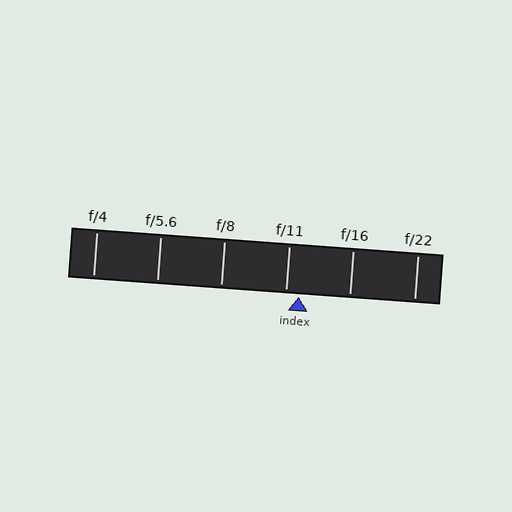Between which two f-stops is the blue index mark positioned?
The index mark is between f/11 and f/16.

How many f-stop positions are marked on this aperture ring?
There are 6 f-stop positions marked.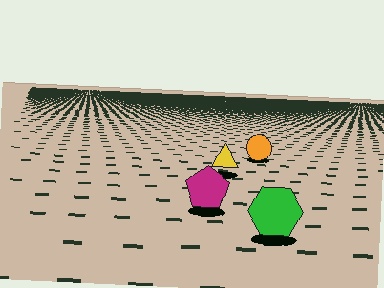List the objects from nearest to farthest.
From nearest to farthest: the green hexagon, the magenta pentagon, the yellow triangle, the orange circle.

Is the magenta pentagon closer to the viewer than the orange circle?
Yes. The magenta pentagon is closer — you can tell from the texture gradient: the ground texture is coarser near it.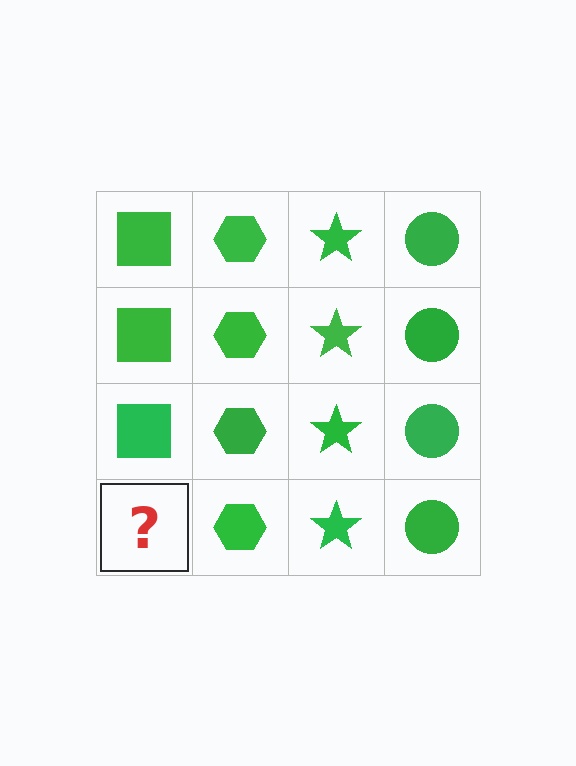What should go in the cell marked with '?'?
The missing cell should contain a green square.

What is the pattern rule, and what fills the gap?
The rule is that each column has a consistent shape. The gap should be filled with a green square.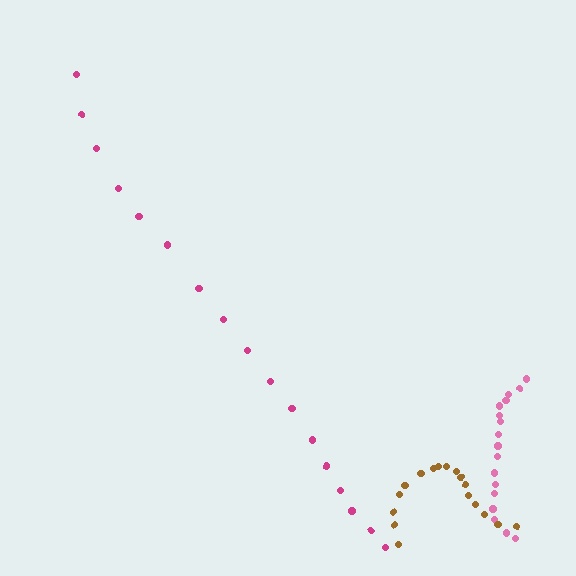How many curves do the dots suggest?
There are 3 distinct paths.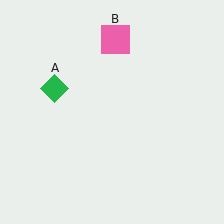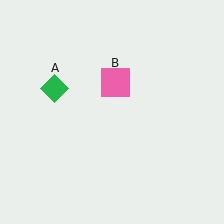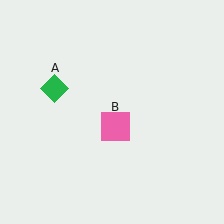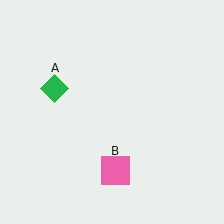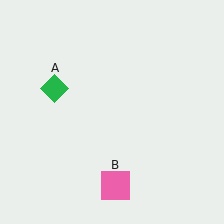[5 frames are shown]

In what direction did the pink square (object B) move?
The pink square (object B) moved down.